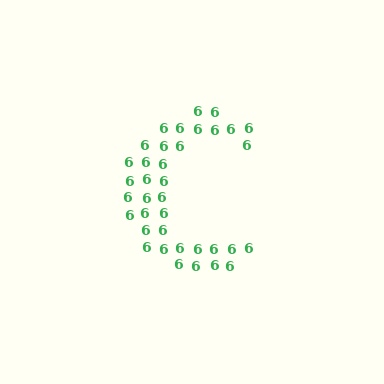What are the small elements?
The small elements are digit 6's.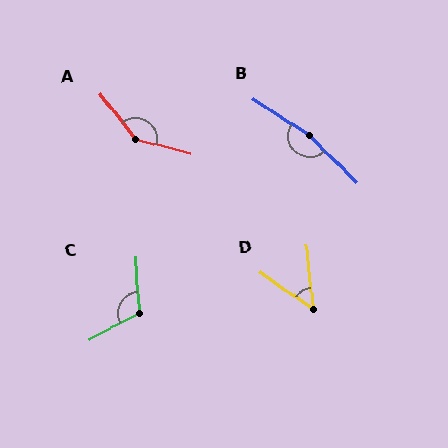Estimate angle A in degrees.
Approximately 143 degrees.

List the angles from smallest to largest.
D (49°), C (114°), A (143°), B (168°).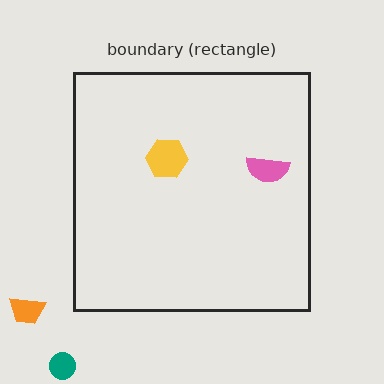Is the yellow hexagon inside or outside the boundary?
Inside.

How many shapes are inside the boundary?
2 inside, 2 outside.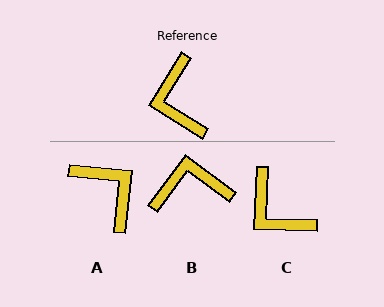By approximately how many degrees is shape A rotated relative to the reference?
Approximately 154 degrees clockwise.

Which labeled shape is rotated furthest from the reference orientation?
A, about 154 degrees away.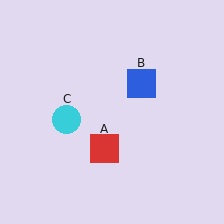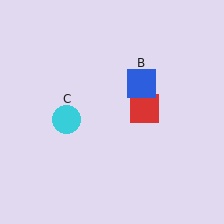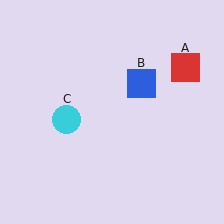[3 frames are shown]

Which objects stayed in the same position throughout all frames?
Blue square (object B) and cyan circle (object C) remained stationary.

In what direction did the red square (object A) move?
The red square (object A) moved up and to the right.